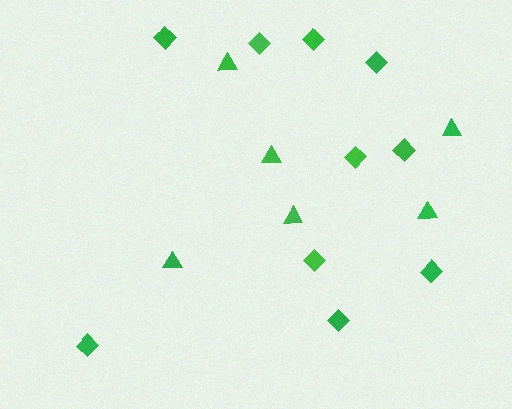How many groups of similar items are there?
There are 2 groups: one group of diamonds (10) and one group of triangles (6).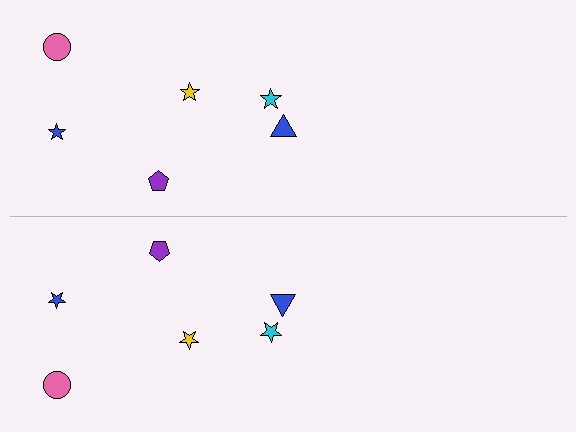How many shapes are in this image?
There are 12 shapes in this image.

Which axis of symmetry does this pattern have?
The pattern has a horizontal axis of symmetry running through the center of the image.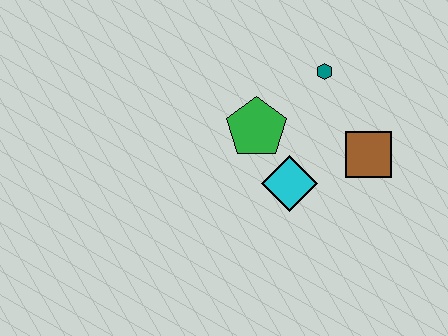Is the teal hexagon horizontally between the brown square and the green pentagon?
Yes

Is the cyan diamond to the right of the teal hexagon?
No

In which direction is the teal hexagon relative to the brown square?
The teal hexagon is above the brown square.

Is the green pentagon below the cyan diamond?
No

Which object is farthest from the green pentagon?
The brown square is farthest from the green pentagon.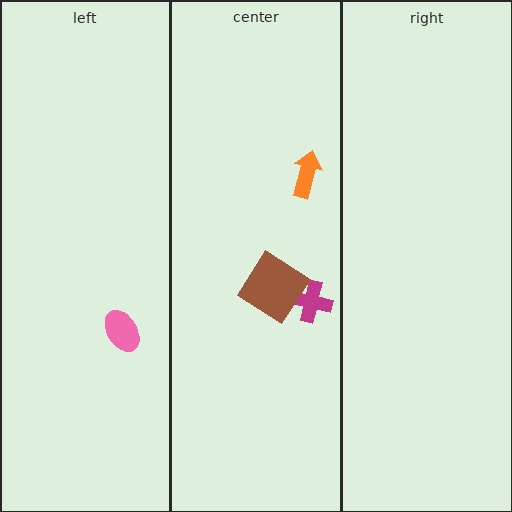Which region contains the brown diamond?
The center region.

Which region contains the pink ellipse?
The left region.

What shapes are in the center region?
The orange arrow, the magenta cross, the brown diamond.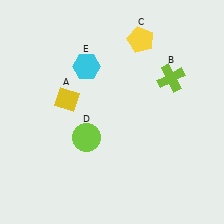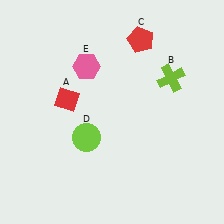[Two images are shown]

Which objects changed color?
A changed from yellow to red. C changed from yellow to red. E changed from cyan to pink.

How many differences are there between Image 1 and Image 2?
There are 3 differences between the two images.